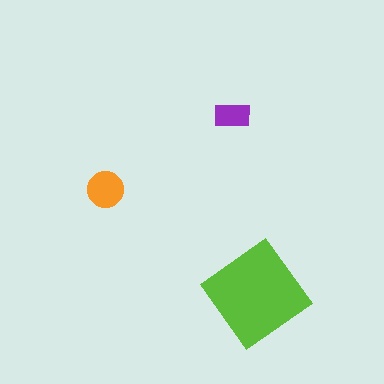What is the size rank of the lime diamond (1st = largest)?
1st.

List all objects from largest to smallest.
The lime diamond, the orange circle, the purple rectangle.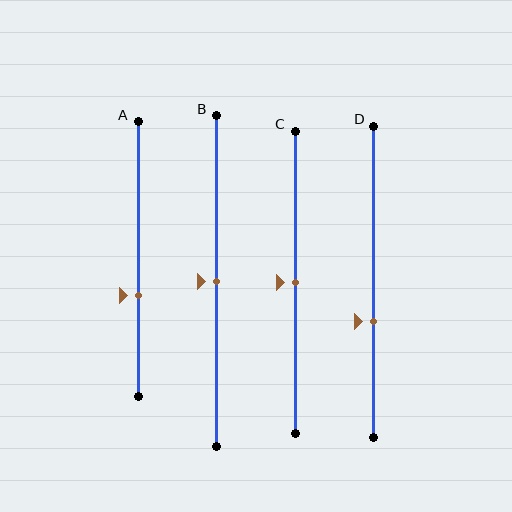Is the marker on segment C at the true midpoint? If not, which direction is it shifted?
Yes, the marker on segment C is at the true midpoint.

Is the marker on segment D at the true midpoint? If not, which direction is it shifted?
No, the marker on segment D is shifted downward by about 13% of the segment length.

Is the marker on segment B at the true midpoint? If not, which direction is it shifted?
Yes, the marker on segment B is at the true midpoint.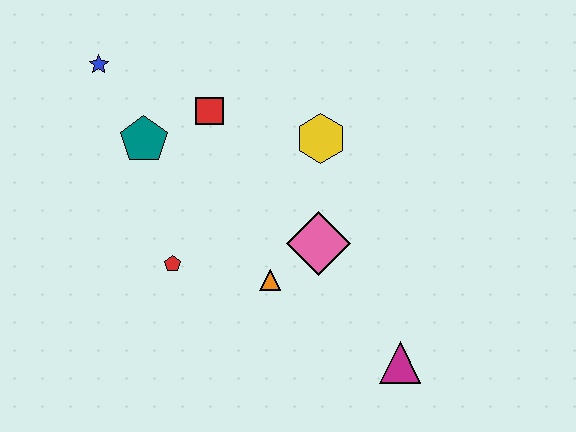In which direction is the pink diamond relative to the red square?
The pink diamond is below the red square.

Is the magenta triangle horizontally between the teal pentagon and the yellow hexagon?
No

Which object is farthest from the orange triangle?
The blue star is farthest from the orange triangle.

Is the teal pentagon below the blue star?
Yes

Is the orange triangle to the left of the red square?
No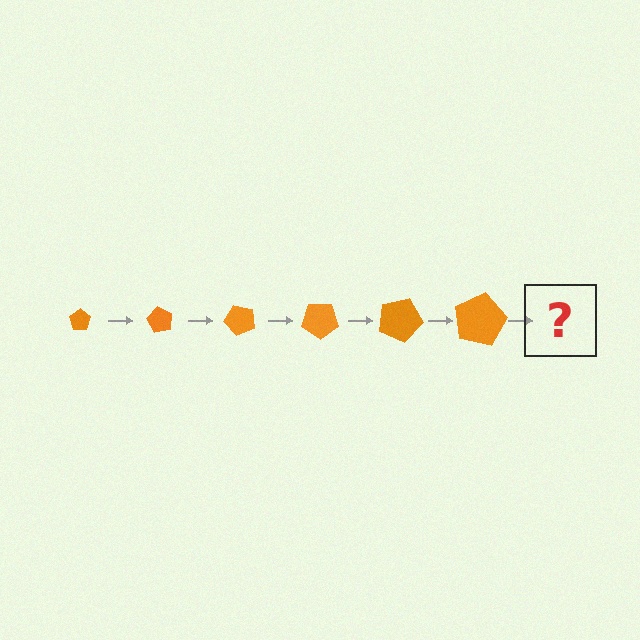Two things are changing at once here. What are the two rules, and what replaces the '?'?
The two rules are that the pentagon grows larger each step and it rotates 60 degrees each step. The '?' should be a pentagon, larger than the previous one and rotated 360 degrees from the start.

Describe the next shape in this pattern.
It should be a pentagon, larger than the previous one and rotated 360 degrees from the start.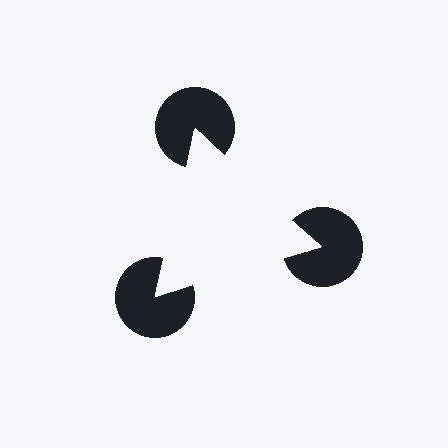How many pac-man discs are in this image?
There are 3 — one at each vertex of the illusory triangle.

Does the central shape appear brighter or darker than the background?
It typically appears slightly brighter than the background, even though no actual brightness change is drawn.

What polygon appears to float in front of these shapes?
An illusory triangle — its edges are inferred from the aligned wedge cuts in the pac-man discs, not physically drawn.